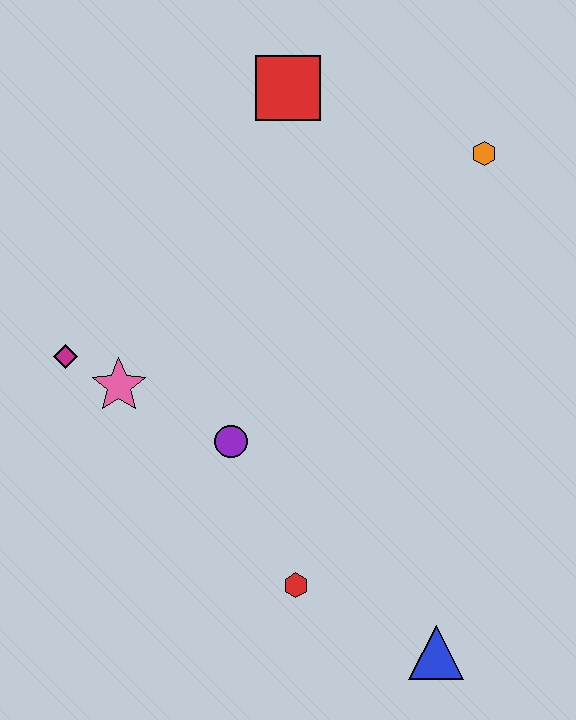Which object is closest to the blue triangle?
The red hexagon is closest to the blue triangle.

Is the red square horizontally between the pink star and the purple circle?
No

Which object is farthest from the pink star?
The orange hexagon is farthest from the pink star.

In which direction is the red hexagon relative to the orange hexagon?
The red hexagon is below the orange hexagon.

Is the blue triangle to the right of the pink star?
Yes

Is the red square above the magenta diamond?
Yes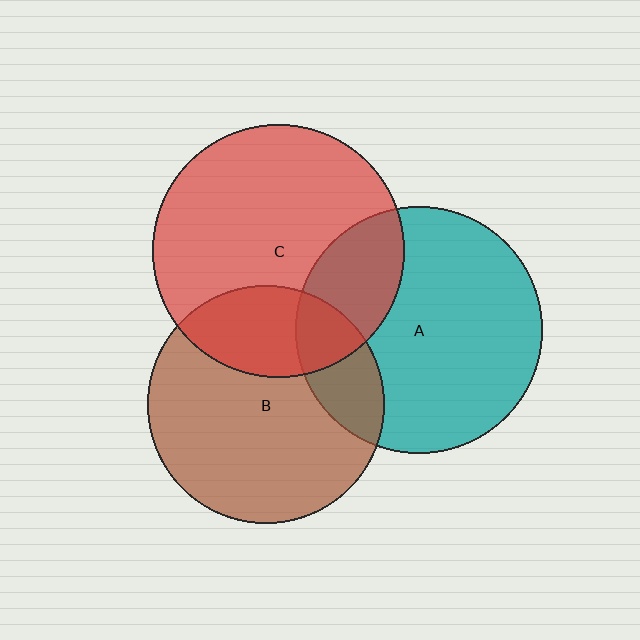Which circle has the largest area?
Circle C (red).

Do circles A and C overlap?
Yes.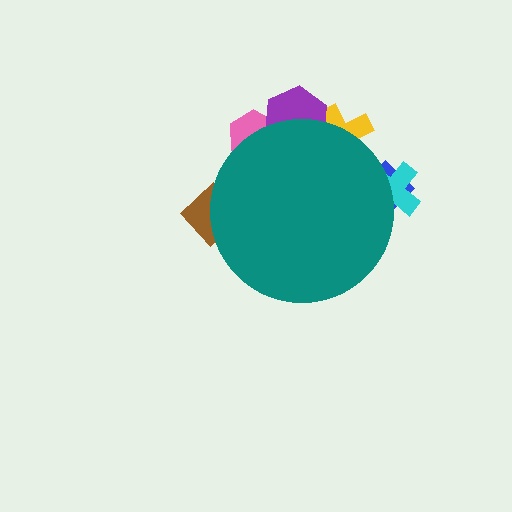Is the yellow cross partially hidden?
Yes, the yellow cross is partially hidden behind the teal circle.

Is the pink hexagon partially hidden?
Yes, the pink hexagon is partially hidden behind the teal circle.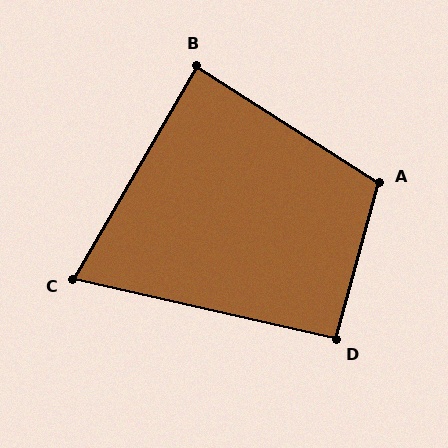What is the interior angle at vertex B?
Approximately 87 degrees (approximately right).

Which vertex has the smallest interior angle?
C, at approximately 73 degrees.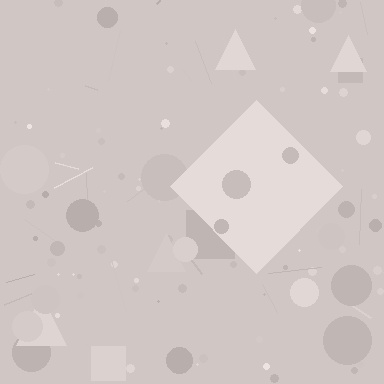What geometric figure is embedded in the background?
A diamond is embedded in the background.